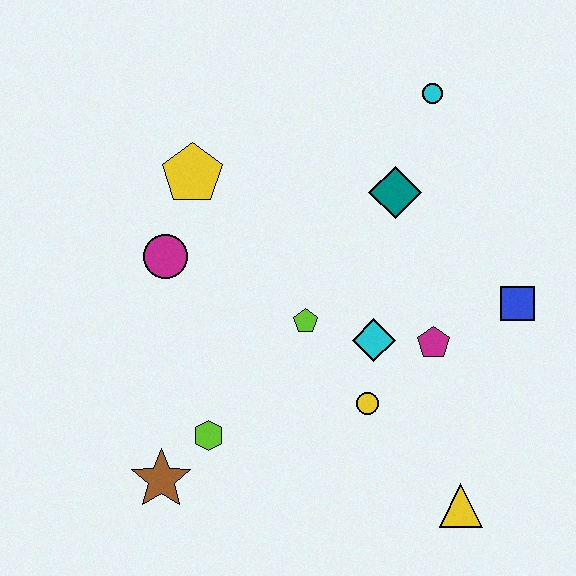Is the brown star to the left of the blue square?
Yes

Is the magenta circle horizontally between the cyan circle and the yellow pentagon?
No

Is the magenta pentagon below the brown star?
No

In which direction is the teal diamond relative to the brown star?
The teal diamond is above the brown star.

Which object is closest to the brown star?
The lime hexagon is closest to the brown star.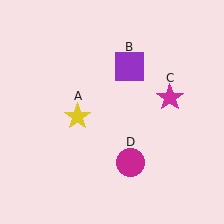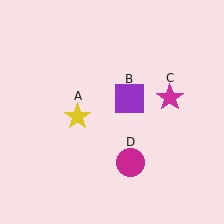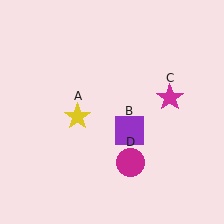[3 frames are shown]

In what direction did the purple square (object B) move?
The purple square (object B) moved down.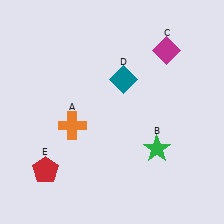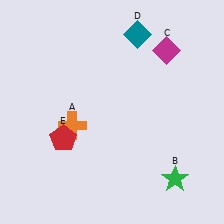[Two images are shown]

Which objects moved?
The objects that moved are: the green star (B), the teal diamond (D), the red pentagon (E).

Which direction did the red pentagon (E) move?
The red pentagon (E) moved up.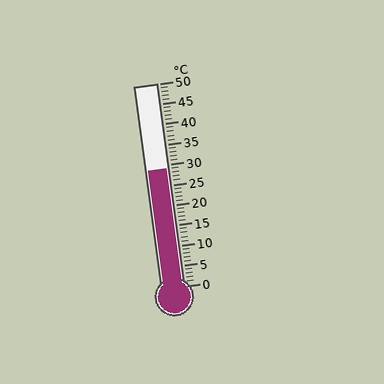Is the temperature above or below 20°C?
The temperature is above 20°C.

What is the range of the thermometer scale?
The thermometer scale ranges from 0°C to 50°C.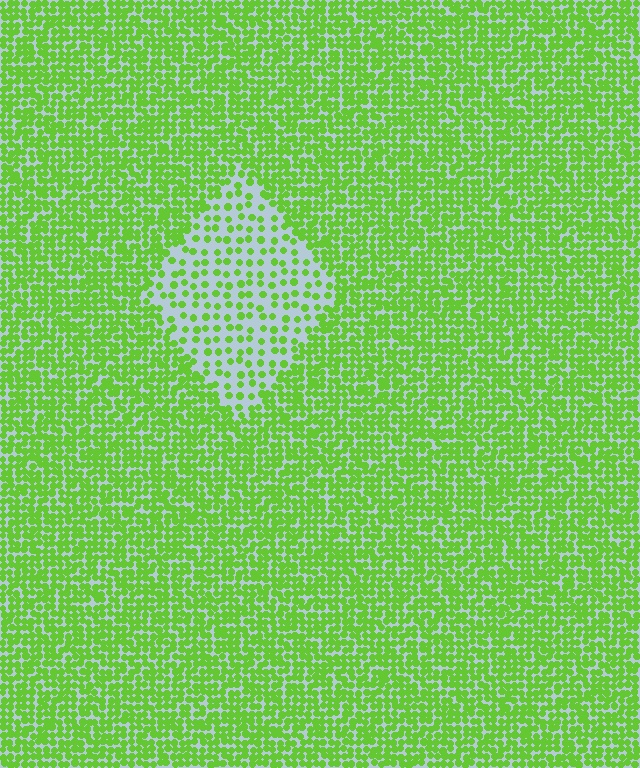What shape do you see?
I see a diamond.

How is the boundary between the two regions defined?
The boundary is defined by a change in element density (approximately 2.5x ratio). All elements are the same color, size, and shape.